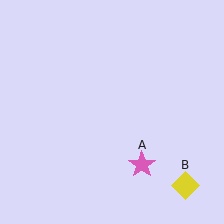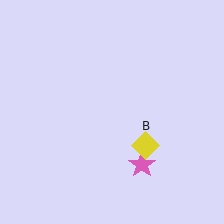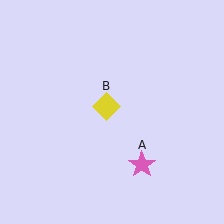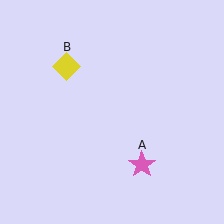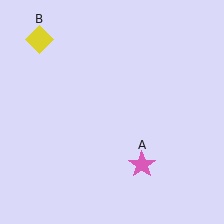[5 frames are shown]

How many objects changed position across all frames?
1 object changed position: yellow diamond (object B).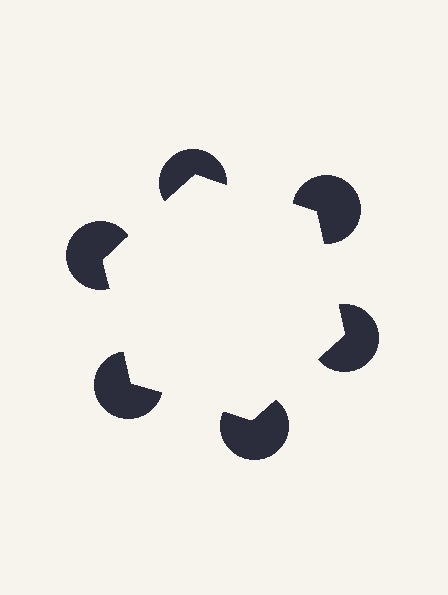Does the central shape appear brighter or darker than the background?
It typically appears slightly brighter than the background, even though no actual brightness change is drawn.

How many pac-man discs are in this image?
There are 6 — one at each vertex of the illusory hexagon.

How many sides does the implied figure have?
6 sides.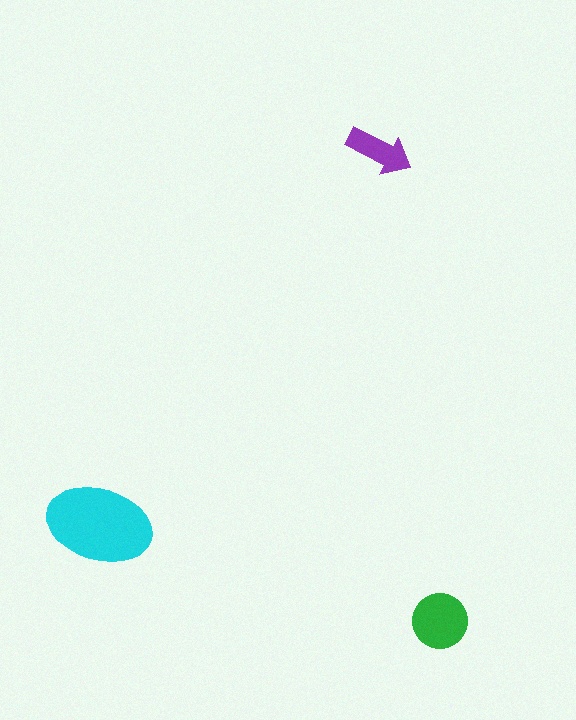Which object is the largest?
The cyan ellipse.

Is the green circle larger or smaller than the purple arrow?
Larger.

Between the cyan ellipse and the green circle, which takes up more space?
The cyan ellipse.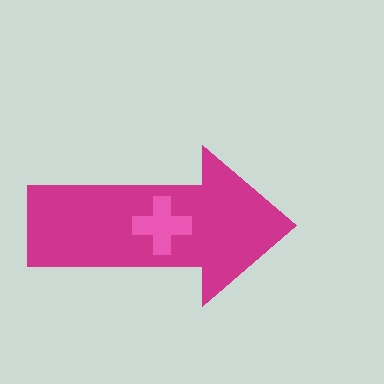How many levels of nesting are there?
2.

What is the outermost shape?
The magenta arrow.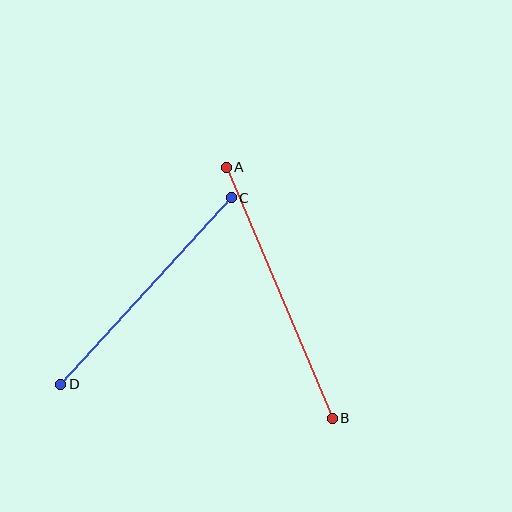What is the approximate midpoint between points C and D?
The midpoint is at approximately (146, 291) pixels.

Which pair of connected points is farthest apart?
Points A and B are farthest apart.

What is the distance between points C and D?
The distance is approximately 252 pixels.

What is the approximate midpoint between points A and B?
The midpoint is at approximately (279, 293) pixels.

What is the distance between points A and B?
The distance is approximately 272 pixels.